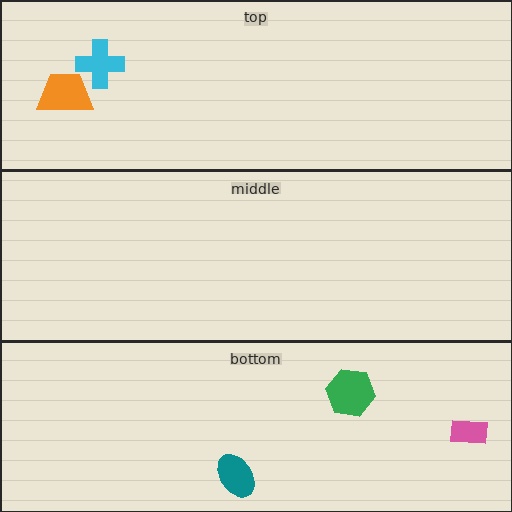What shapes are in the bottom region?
The teal ellipse, the pink rectangle, the green hexagon.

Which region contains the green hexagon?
The bottom region.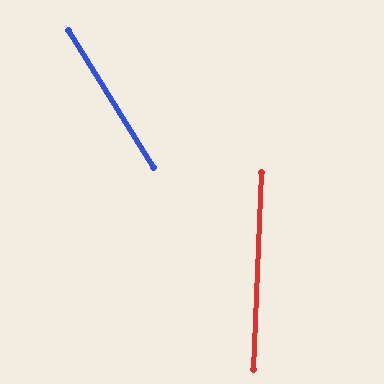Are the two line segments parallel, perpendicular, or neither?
Neither parallel nor perpendicular — they differ by about 34°.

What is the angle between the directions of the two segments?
Approximately 34 degrees.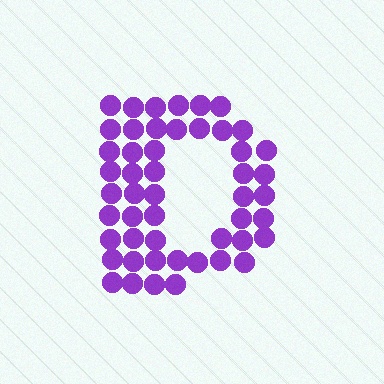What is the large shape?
The large shape is the letter D.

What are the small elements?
The small elements are circles.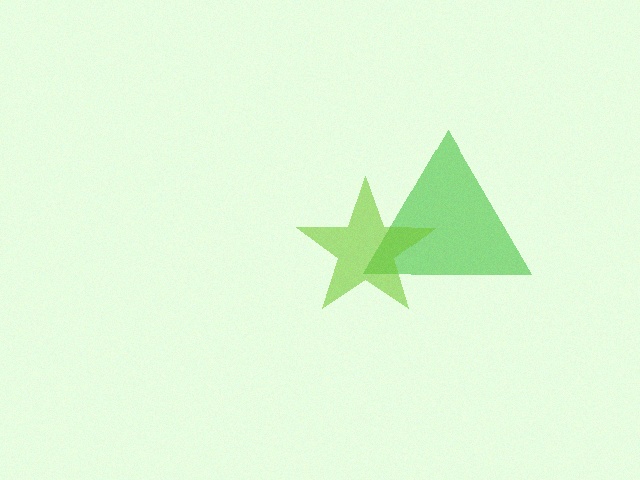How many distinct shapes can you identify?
There are 2 distinct shapes: a green triangle, a lime star.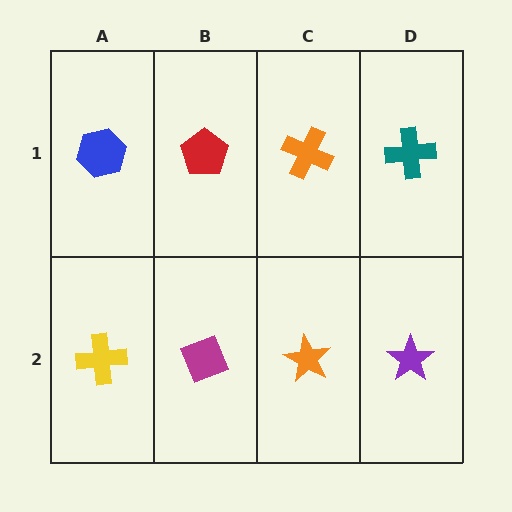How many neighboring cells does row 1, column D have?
2.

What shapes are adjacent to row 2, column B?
A red pentagon (row 1, column B), a yellow cross (row 2, column A), an orange star (row 2, column C).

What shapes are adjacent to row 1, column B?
A magenta diamond (row 2, column B), a blue hexagon (row 1, column A), an orange cross (row 1, column C).